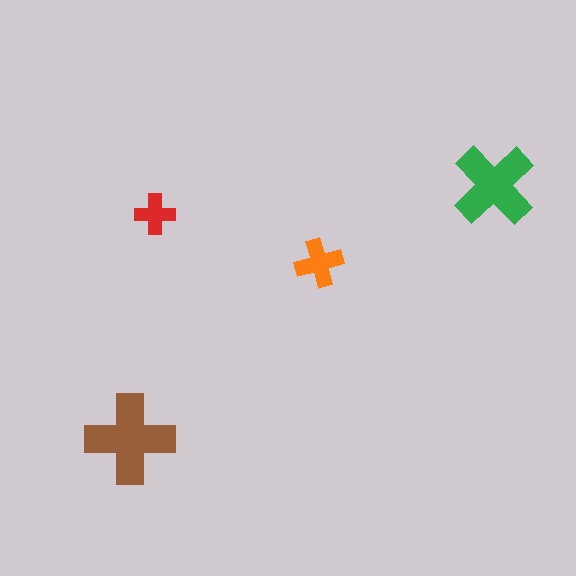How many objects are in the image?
There are 4 objects in the image.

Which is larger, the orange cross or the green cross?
The green one.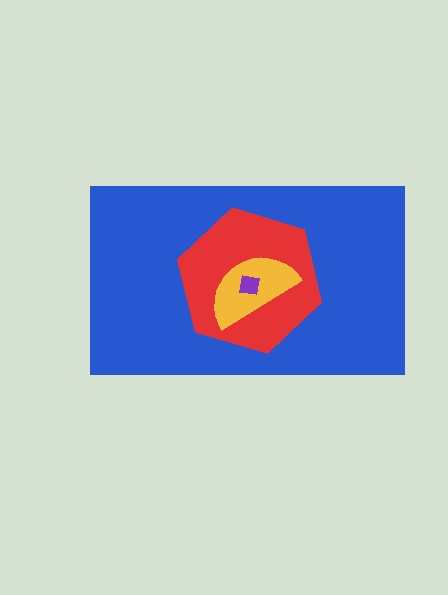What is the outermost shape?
The blue rectangle.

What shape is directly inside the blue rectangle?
The red hexagon.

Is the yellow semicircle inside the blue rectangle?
Yes.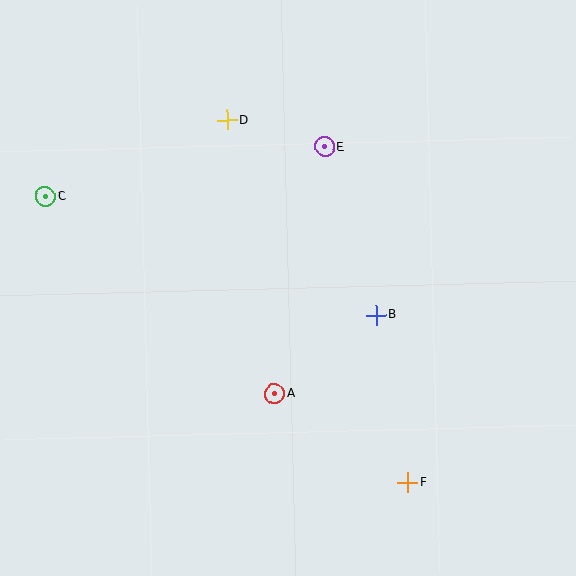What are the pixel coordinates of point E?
Point E is at (325, 147).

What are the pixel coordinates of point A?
Point A is at (274, 393).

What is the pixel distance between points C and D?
The distance between C and D is 197 pixels.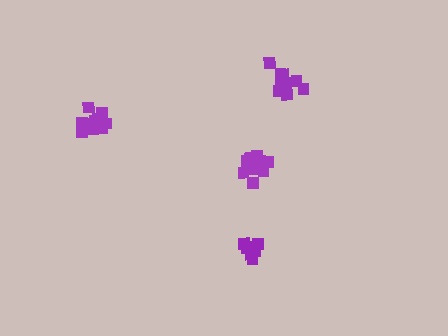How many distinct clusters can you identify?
There are 4 distinct clusters.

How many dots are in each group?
Group 1: 12 dots, Group 2: 7 dots, Group 3: 13 dots, Group 4: 9 dots (41 total).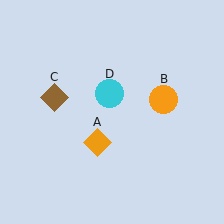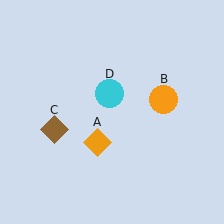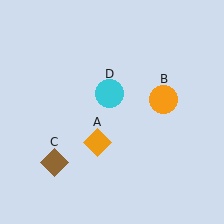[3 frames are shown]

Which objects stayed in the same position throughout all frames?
Orange diamond (object A) and orange circle (object B) and cyan circle (object D) remained stationary.